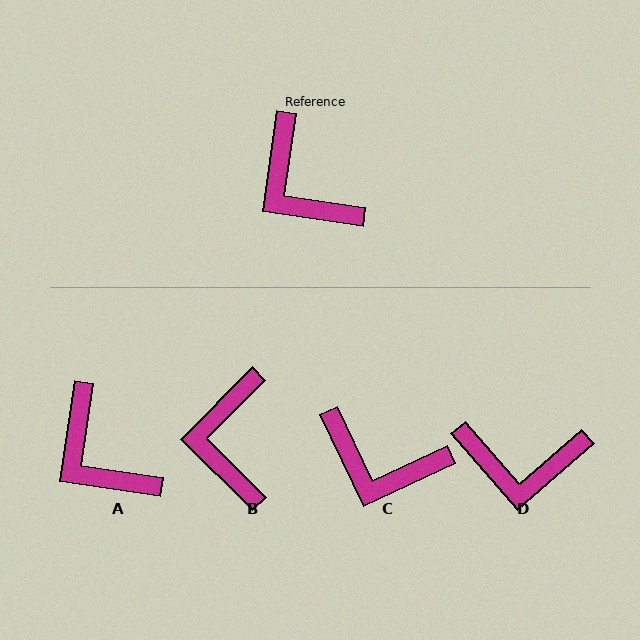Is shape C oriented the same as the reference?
No, it is off by about 33 degrees.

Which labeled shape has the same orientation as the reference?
A.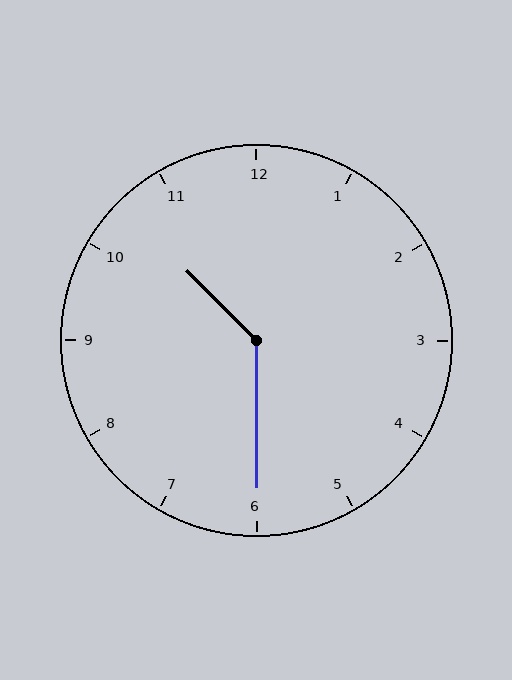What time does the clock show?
10:30.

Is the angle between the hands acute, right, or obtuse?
It is obtuse.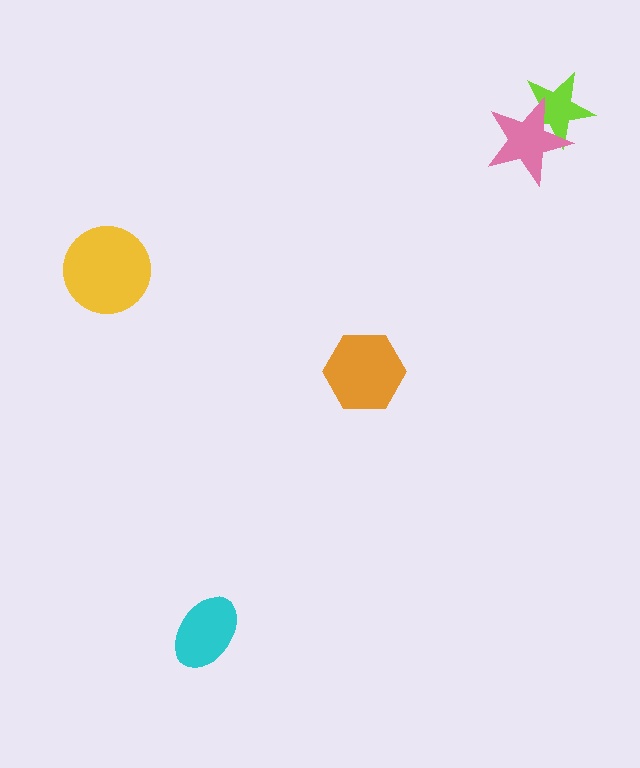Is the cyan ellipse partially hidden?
No, no other shape covers it.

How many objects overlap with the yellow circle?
0 objects overlap with the yellow circle.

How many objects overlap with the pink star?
1 object overlaps with the pink star.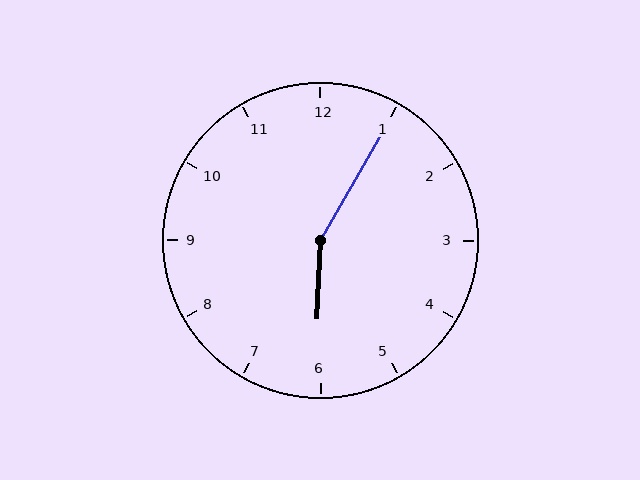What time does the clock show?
6:05.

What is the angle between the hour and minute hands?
Approximately 152 degrees.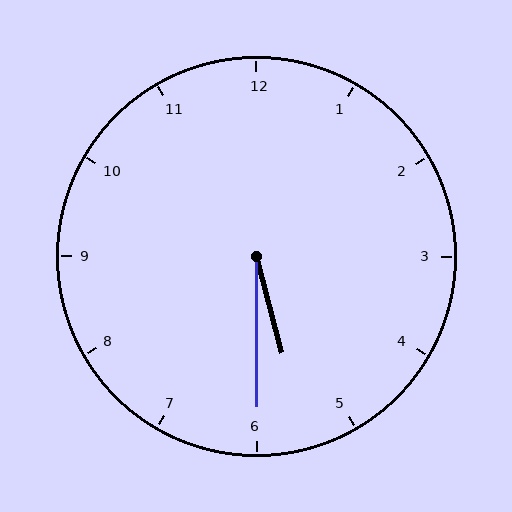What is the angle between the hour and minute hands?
Approximately 15 degrees.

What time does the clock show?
5:30.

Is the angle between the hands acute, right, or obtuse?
It is acute.